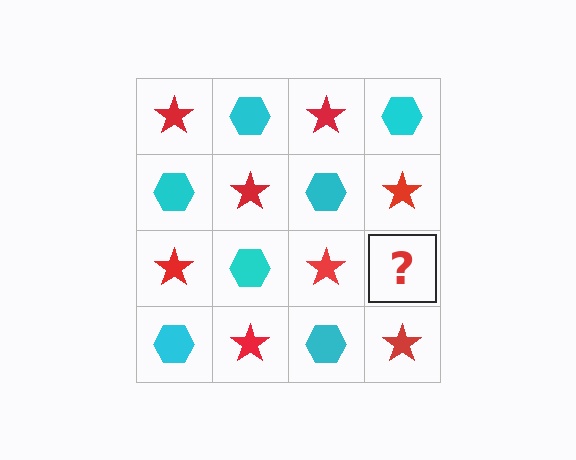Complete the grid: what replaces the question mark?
The question mark should be replaced with a cyan hexagon.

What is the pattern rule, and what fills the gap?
The rule is that it alternates red star and cyan hexagon in a checkerboard pattern. The gap should be filled with a cyan hexagon.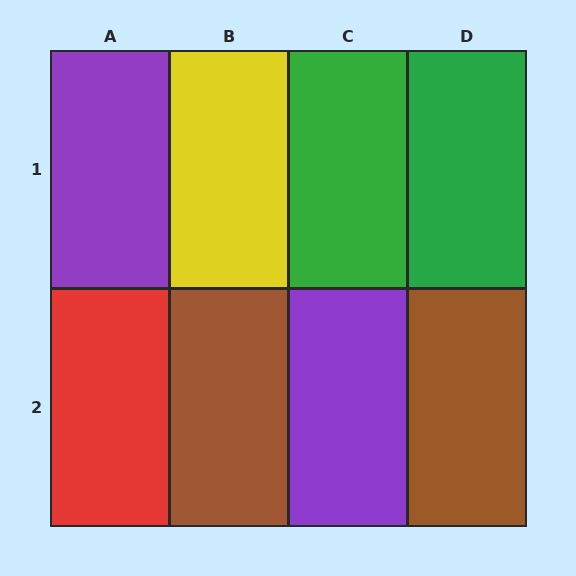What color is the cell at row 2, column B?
Brown.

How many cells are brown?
2 cells are brown.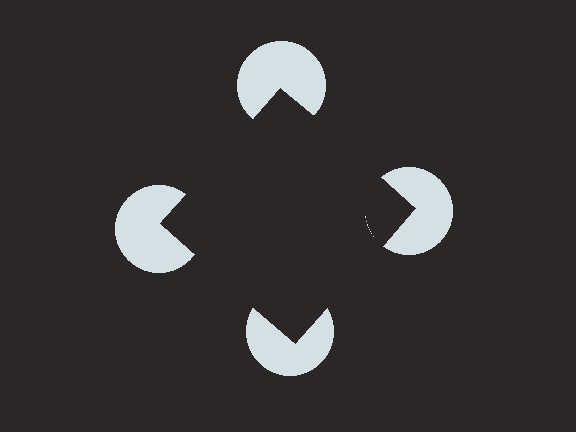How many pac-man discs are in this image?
There are 4 — one at each vertex of the illusory square.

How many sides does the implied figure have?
4 sides.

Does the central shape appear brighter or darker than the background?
It typically appears slightly darker than the background, even though no actual brightness change is drawn.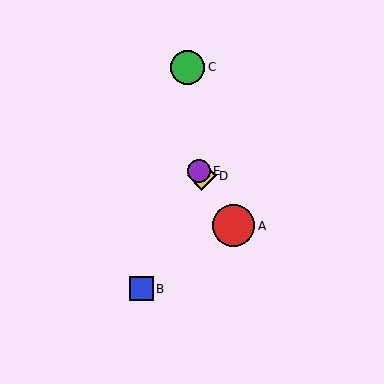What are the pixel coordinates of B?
Object B is at (141, 289).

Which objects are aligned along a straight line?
Objects A, D, E are aligned along a straight line.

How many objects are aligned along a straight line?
3 objects (A, D, E) are aligned along a straight line.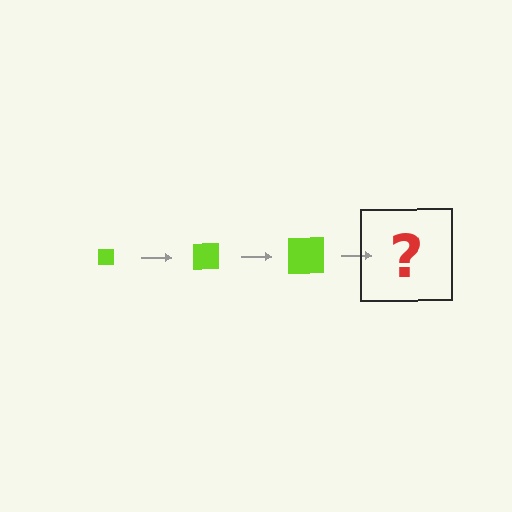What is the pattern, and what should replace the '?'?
The pattern is that the square gets progressively larger each step. The '?' should be a lime square, larger than the previous one.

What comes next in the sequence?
The next element should be a lime square, larger than the previous one.